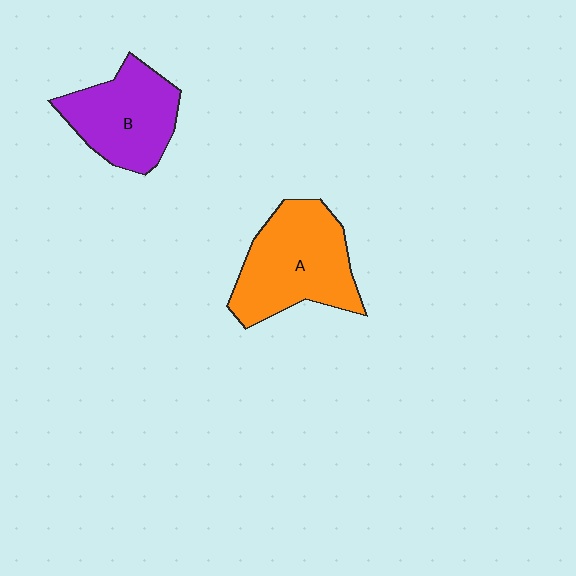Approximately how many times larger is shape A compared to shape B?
Approximately 1.2 times.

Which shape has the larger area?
Shape A (orange).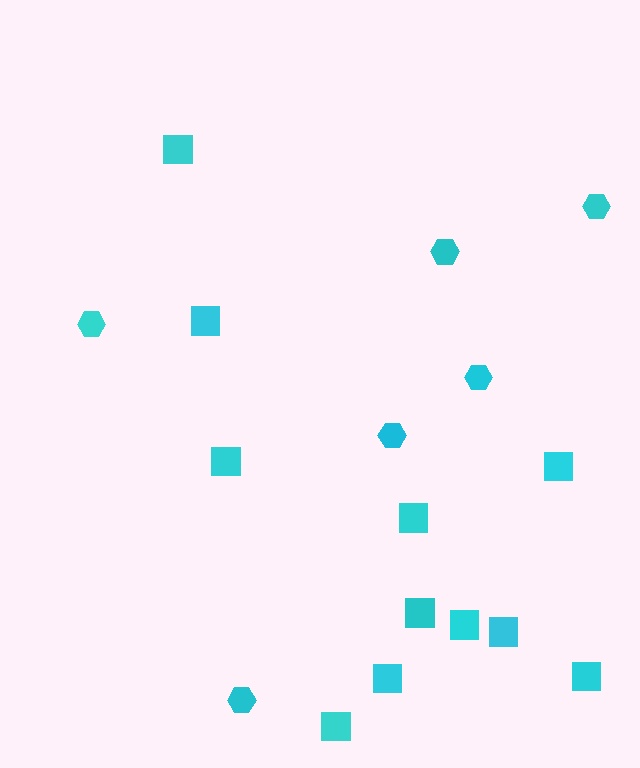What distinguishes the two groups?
There are 2 groups: one group of squares (11) and one group of hexagons (6).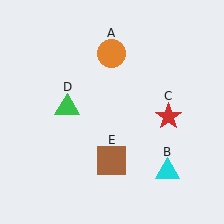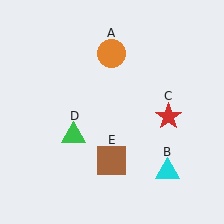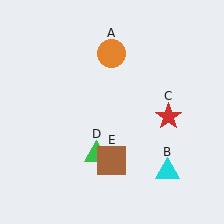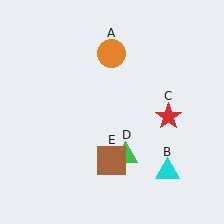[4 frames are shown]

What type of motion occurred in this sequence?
The green triangle (object D) rotated counterclockwise around the center of the scene.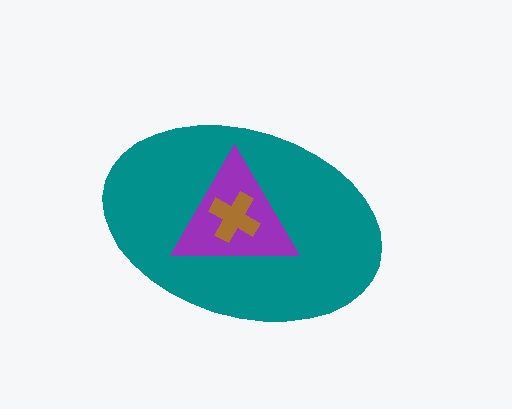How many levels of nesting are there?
3.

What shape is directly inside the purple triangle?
The brown cross.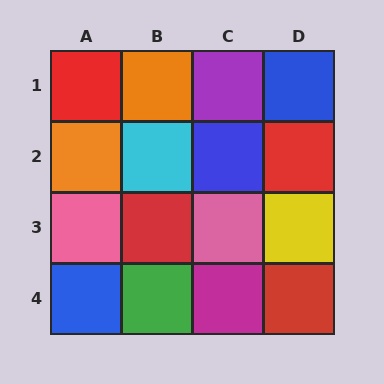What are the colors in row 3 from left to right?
Pink, red, pink, yellow.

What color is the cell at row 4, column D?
Red.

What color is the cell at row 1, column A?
Red.